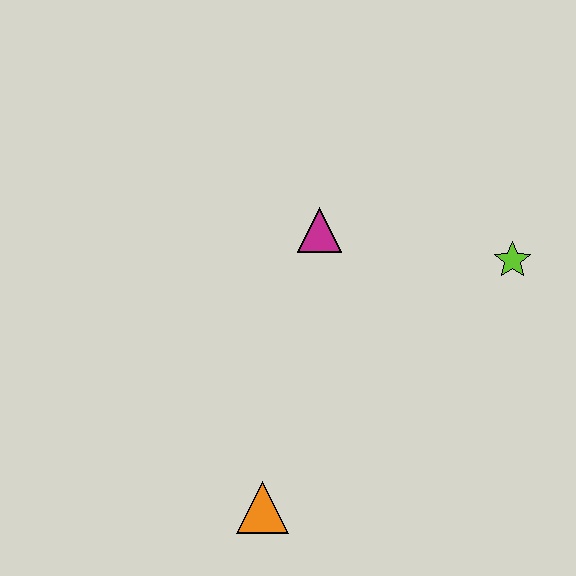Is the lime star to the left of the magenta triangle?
No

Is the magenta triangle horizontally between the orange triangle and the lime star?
Yes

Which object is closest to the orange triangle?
The magenta triangle is closest to the orange triangle.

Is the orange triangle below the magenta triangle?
Yes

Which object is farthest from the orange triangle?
The lime star is farthest from the orange triangle.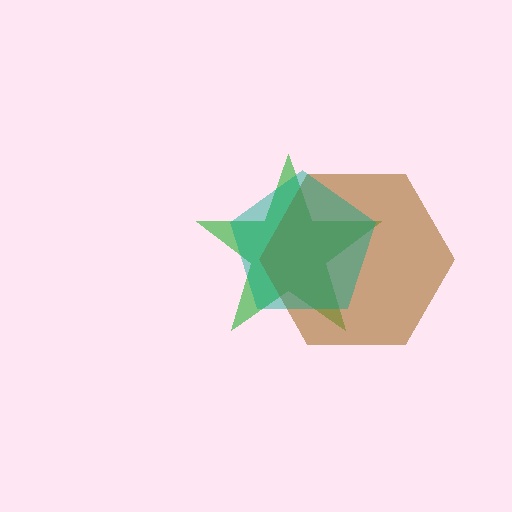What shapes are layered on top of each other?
The layered shapes are: a green star, a brown hexagon, a teal pentagon.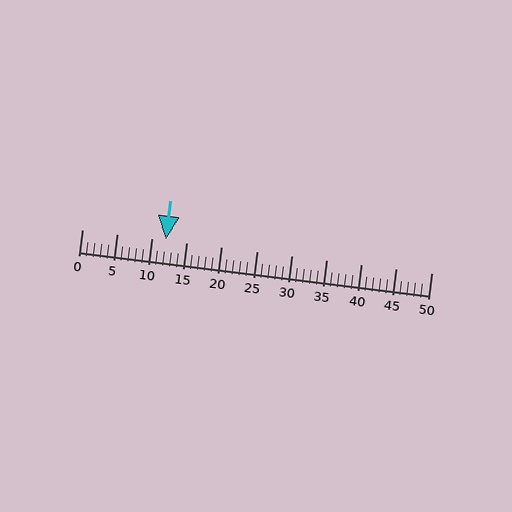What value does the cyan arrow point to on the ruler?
The cyan arrow points to approximately 12.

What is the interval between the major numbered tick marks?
The major tick marks are spaced 5 units apart.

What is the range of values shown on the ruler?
The ruler shows values from 0 to 50.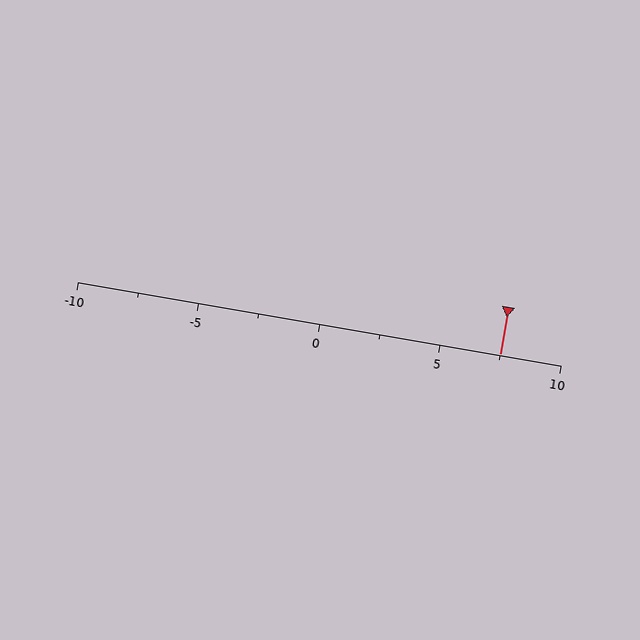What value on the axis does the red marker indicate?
The marker indicates approximately 7.5.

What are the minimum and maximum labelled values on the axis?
The axis runs from -10 to 10.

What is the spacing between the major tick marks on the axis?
The major ticks are spaced 5 apart.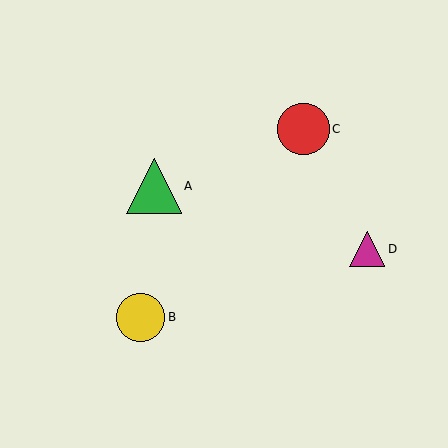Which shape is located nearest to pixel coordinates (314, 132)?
The red circle (labeled C) at (303, 129) is nearest to that location.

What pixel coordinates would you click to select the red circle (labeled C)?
Click at (303, 129) to select the red circle C.